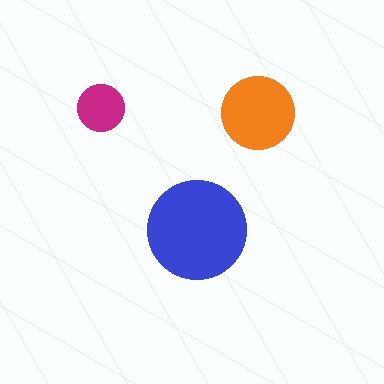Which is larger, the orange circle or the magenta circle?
The orange one.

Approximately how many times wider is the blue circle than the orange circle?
About 1.5 times wider.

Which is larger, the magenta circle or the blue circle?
The blue one.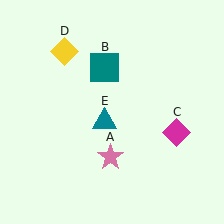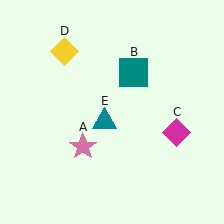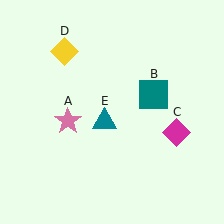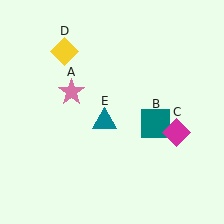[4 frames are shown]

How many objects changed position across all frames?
2 objects changed position: pink star (object A), teal square (object B).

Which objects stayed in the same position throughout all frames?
Magenta diamond (object C) and yellow diamond (object D) and teal triangle (object E) remained stationary.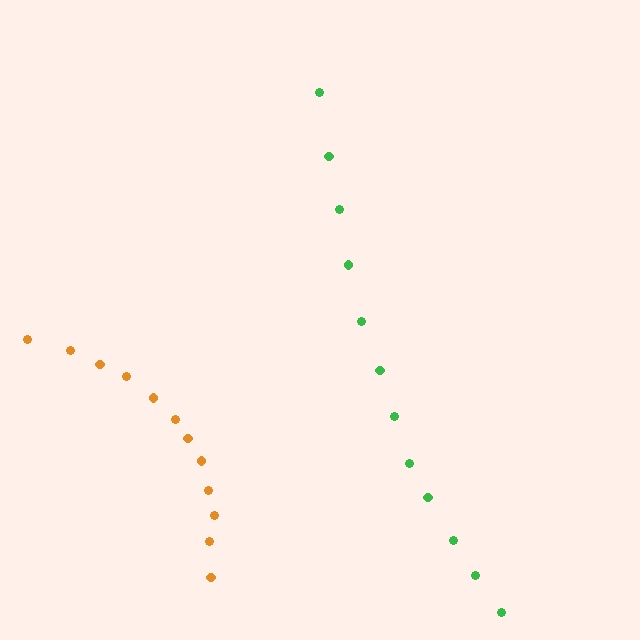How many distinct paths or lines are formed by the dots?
There are 2 distinct paths.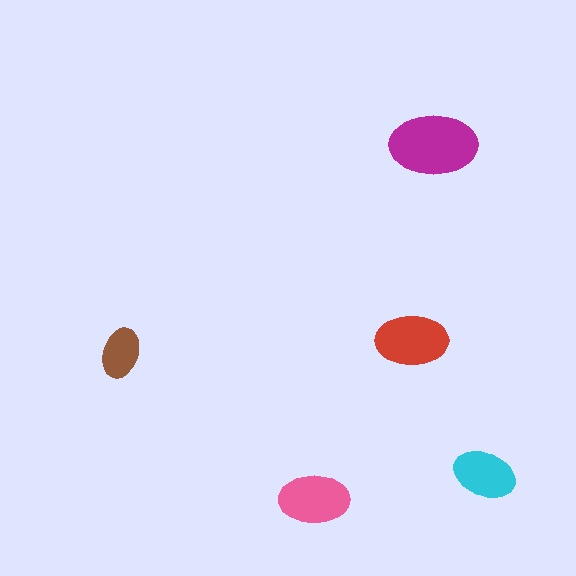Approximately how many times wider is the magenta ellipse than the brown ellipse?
About 1.5 times wider.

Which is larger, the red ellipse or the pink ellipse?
The red one.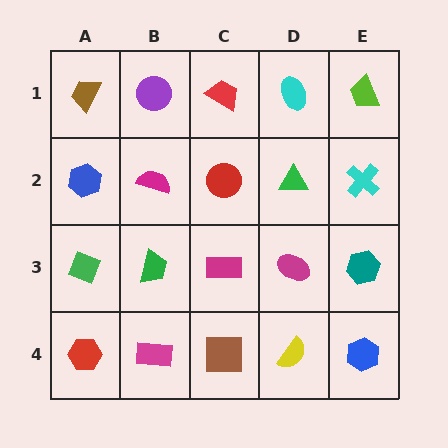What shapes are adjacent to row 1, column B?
A magenta semicircle (row 2, column B), a brown trapezoid (row 1, column A), a red trapezoid (row 1, column C).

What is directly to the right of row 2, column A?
A magenta semicircle.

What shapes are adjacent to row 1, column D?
A green triangle (row 2, column D), a red trapezoid (row 1, column C), a lime trapezoid (row 1, column E).